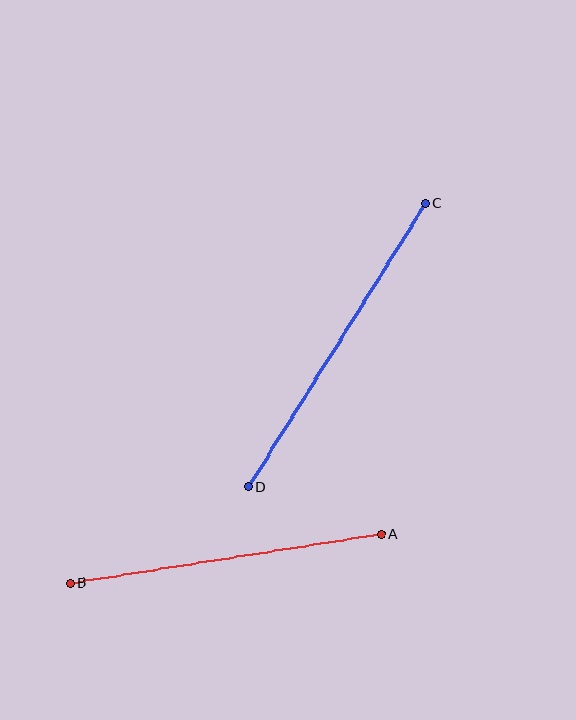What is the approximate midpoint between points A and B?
The midpoint is at approximately (225, 559) pixels.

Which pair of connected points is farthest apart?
Points C and D are farthest apart.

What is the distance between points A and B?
The distance is approximately 315 pixels.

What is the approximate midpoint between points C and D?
The midpoint is at approximately (337, 345) pixels.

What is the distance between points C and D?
The distance is approximately 334 pixels.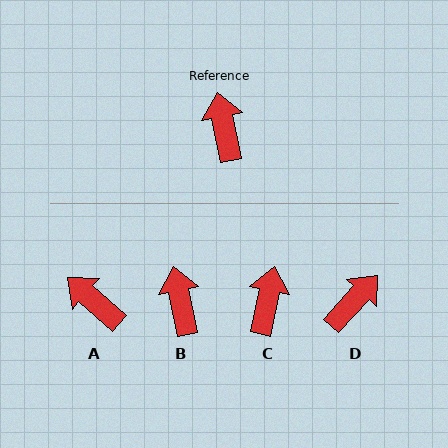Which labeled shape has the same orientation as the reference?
B.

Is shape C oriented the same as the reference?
No, it is off by about 24 degrees.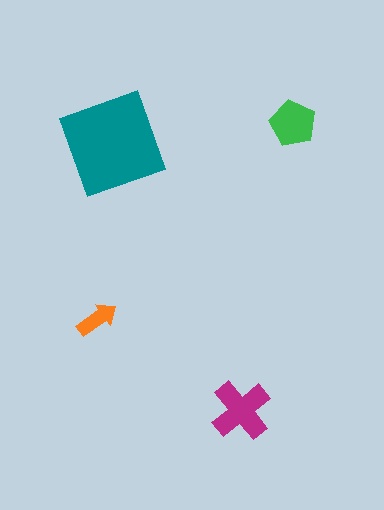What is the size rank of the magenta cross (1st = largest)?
2nd.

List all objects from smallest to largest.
The orange arrow, the green pentagon, the magenta cross, the teal square.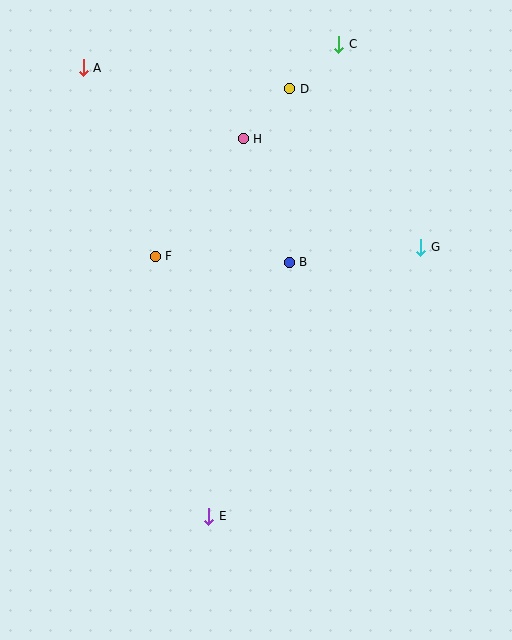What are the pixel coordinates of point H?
Point H is at (243, 139).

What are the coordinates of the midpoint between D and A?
The midpoint between D and A is at (187, 78).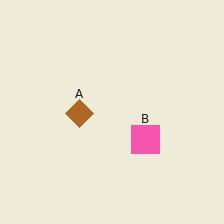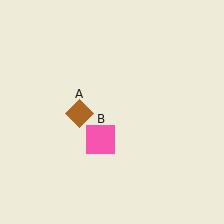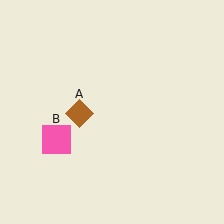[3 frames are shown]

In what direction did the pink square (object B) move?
The pink square (object B) moved left.